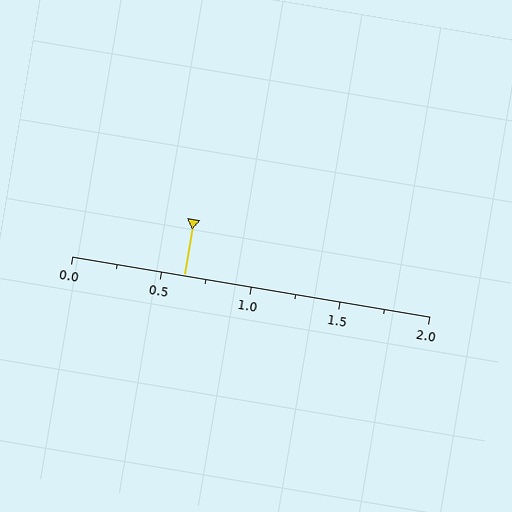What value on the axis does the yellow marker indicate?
The marker indicates approximately 0.62.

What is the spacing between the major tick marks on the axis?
The major ticks are spaced 0.5 apart.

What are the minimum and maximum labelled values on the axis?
The axis runs from 0.0 to 2.0.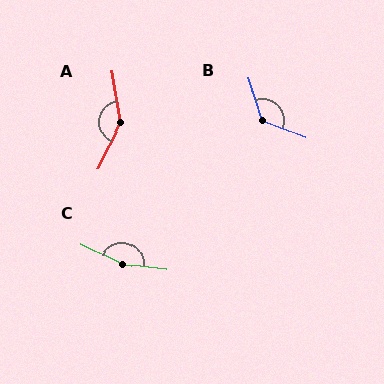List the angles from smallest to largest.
B (129°), A (143°), C (162°).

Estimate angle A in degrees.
Approximately 143 degrees.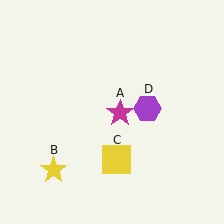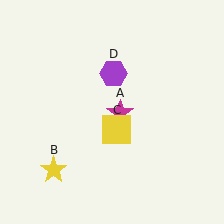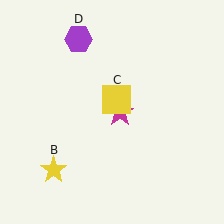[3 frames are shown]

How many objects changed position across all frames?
2 objects changed position: yellow square (object C), purple hexagon (object D).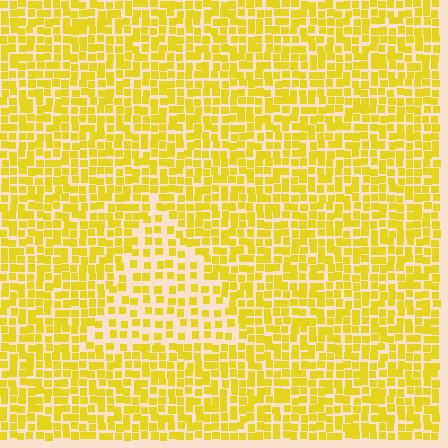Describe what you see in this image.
The image contains small yellow elements arranged at two different densities. A triangle-shaped region is visible where the elements are less densely packed than the surrounding area.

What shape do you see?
I see a triangle.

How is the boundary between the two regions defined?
The boundary is defined by a change in element density (approximately 1.8x ratio). All elements are the same color, size, and shape.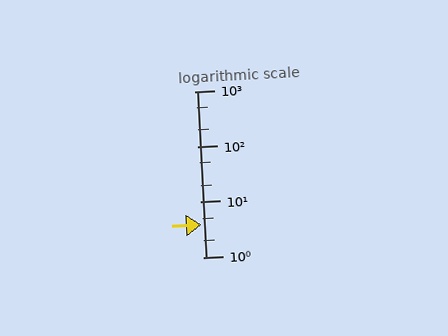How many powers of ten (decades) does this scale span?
The scale spans 3 decades, from 1 to 1000.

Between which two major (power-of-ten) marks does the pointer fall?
The pointer is between 1 and 10.